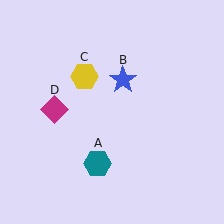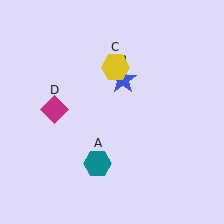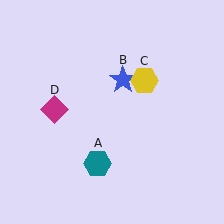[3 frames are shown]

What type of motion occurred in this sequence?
The yellow hexagon (object C) rotated clockwise around the center of the scene.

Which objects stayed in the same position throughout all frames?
Teal hexagon (object A) and blue star (object B) and magenta diamond (object D) remained stationary.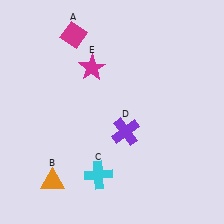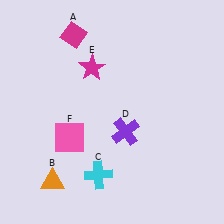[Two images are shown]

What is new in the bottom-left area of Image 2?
A pink square (F) was added in the bottom-left area of Image 2.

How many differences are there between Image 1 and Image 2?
There is 1 difference between the two images.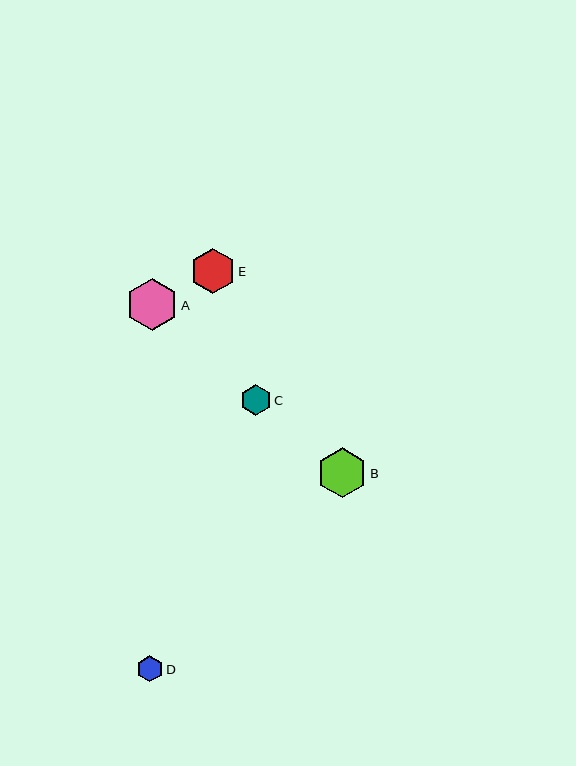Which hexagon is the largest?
Hexagon A is the largest with a size of approximately 52 pixels.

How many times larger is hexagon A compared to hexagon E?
Hexagon A is approximately 1.2 times the size of hexagon E.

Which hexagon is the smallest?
Hexagon D is the smallest with a size of approximately 26 pixels.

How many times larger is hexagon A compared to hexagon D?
Hexagon A is approximately 2.0 times the size of hexagon D.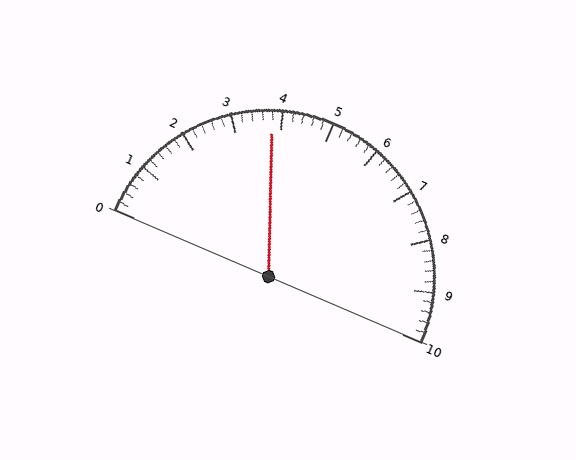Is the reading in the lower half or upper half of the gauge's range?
The reading is in the lower half of the range (0 to 10).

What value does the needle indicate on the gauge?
The needle indicates approximately 3.8.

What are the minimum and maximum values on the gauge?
The gauge ranges from 0 to 10.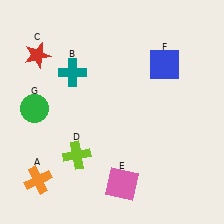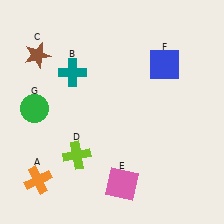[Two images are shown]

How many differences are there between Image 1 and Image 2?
There is 1 difference between the two images.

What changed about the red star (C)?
In Image 1, C is red. In Image 2, it changed to brown.